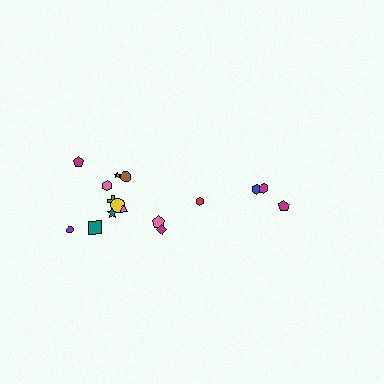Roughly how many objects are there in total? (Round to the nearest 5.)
Roughly 15 objects in total.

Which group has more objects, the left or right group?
The left group.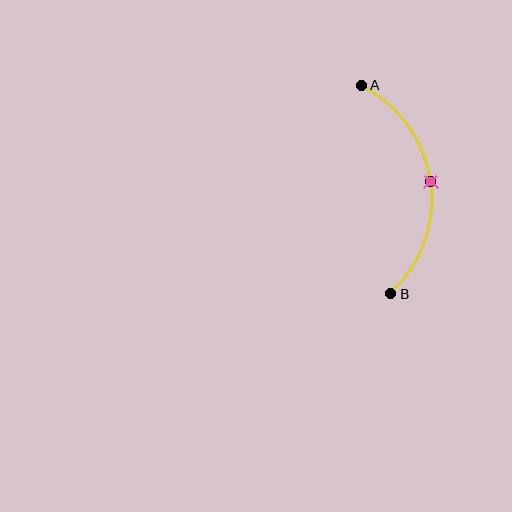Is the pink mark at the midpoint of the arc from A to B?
Yes. The pink mark lies on the arc at equal arc-length from both A and B — it is the arc midpoint.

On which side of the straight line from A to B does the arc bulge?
The arc bulges to the right of the straight line connecting A and B.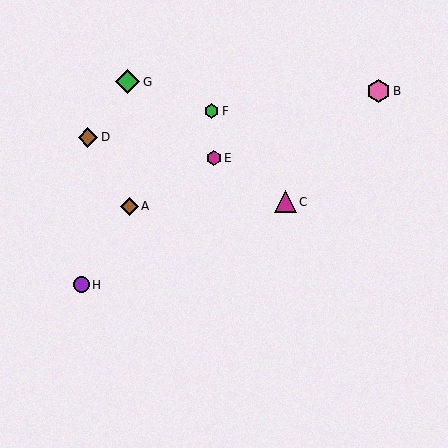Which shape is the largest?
The green diamond (labeled G) is the largest.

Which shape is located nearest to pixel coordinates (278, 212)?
The magenta triangle (labeled C) at (286, 202) is nearest to that location.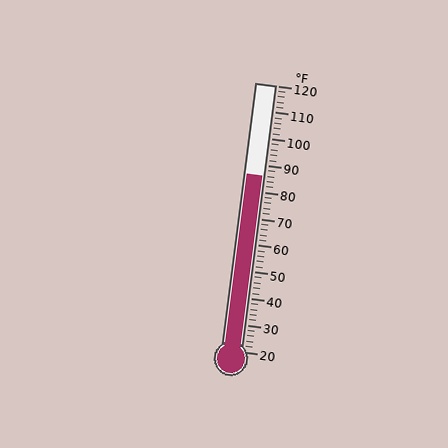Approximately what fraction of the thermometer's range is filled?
The thermometer is filled to approximately 65% of its range.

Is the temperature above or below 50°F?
The temperature is above 50°F.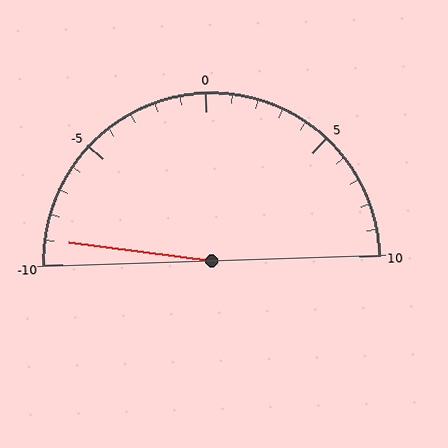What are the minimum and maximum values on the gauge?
The gauge ranges from -10 to 10.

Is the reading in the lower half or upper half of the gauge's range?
The reading is in the lower half of the range (-10 to 10).